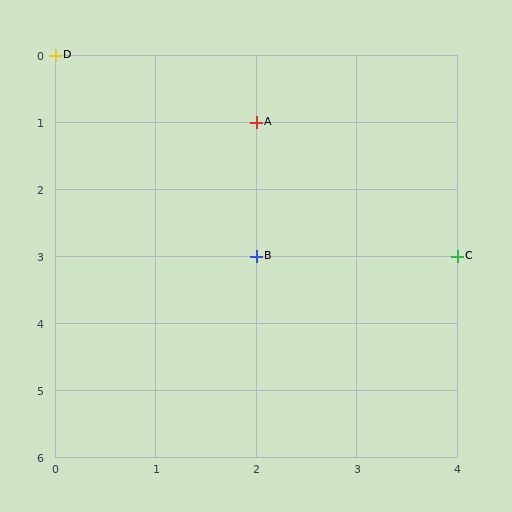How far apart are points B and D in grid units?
Points B and D are 2 columns and 3 rows apart (about 3.6 grid units diagonally).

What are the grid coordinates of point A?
Point A is at grid coordinates (2, 1).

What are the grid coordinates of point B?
Point B is at grid coordinates (2, 3).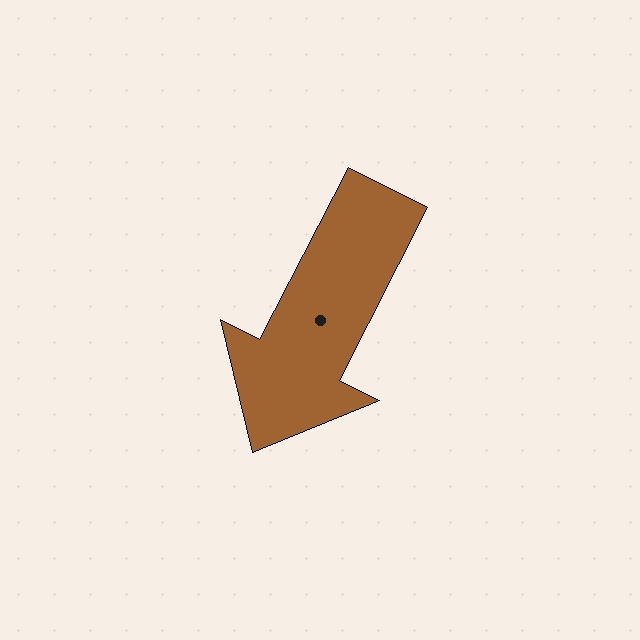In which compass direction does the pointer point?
Southwest.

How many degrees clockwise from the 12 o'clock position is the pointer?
Approximately 207 degrees.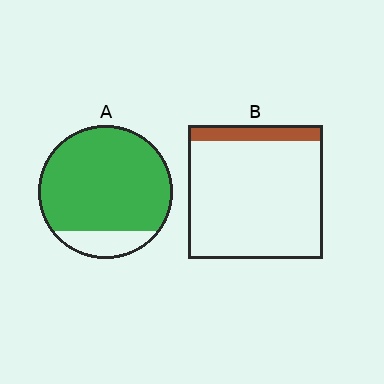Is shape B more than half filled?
No.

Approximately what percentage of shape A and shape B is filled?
A is approximately 85% and B is approximately 10%.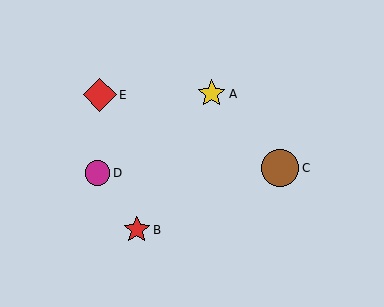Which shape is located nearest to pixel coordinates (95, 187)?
The magenta circle (labeled D) at (98, 173) is nearest to that location.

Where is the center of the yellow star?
The center of the yellow star is at (212, 94).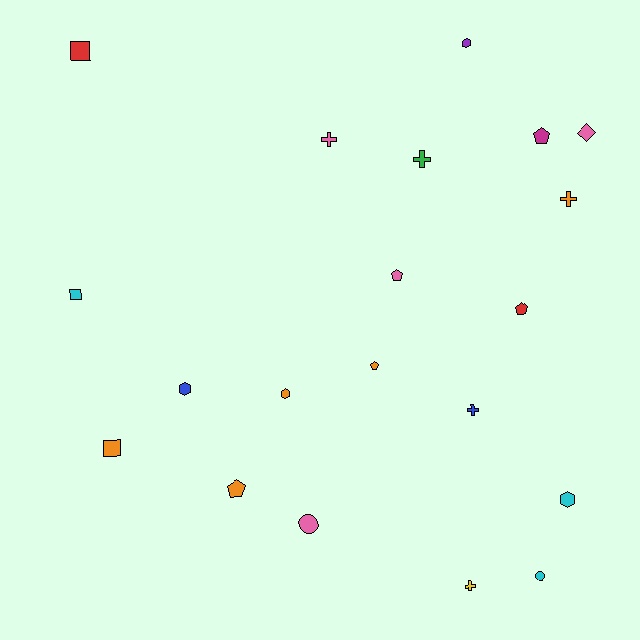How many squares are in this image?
There are 3 squares.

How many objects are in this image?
There are 20 objects.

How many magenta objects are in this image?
There is 1 magenta object.